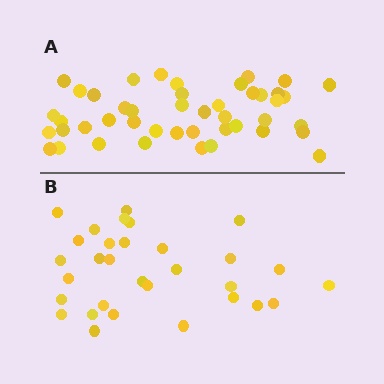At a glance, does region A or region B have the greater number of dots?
Region A (the top region) has more dots.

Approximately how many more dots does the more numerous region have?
Region A has approximately 15 more dots than region B.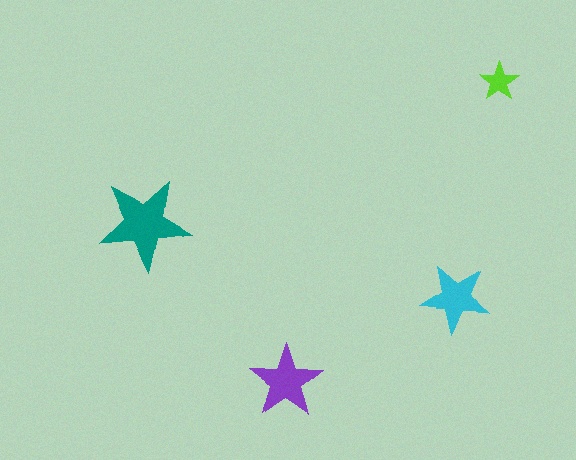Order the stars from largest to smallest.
the teal one, the purple one, the cyan one, the lime one.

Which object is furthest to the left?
The teal star is leftmost.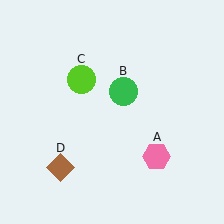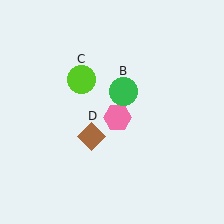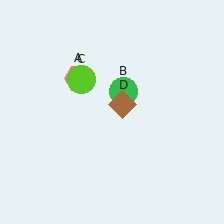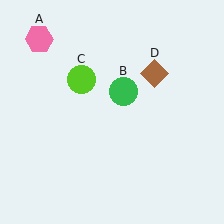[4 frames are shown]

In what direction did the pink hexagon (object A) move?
The pink hexagon (object A) moved up and to the left.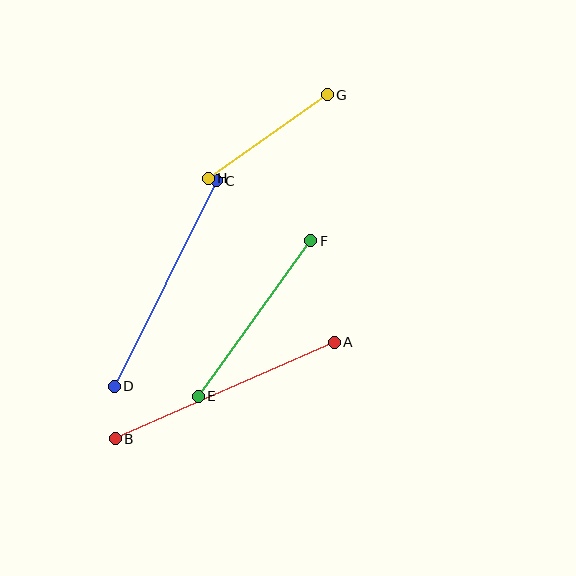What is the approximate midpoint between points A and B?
The midpoint is at approximately (225, 390) pixels.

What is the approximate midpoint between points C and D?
The midpoint is at approximately (165, 284) pixels.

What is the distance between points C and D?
The distance is approximately 229 pixels.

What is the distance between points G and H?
The distance is approximately 145 pixels.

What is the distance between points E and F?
The distance is approximately 192 pixels.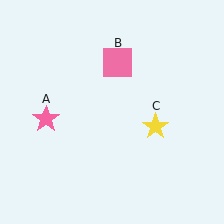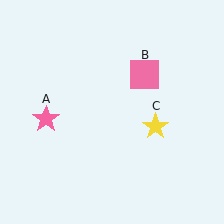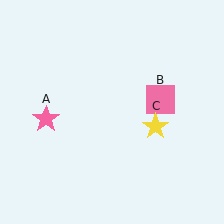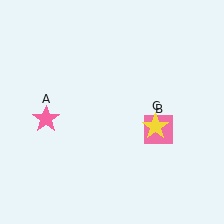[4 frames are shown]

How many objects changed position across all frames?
1 object changed position: pink square (object B).